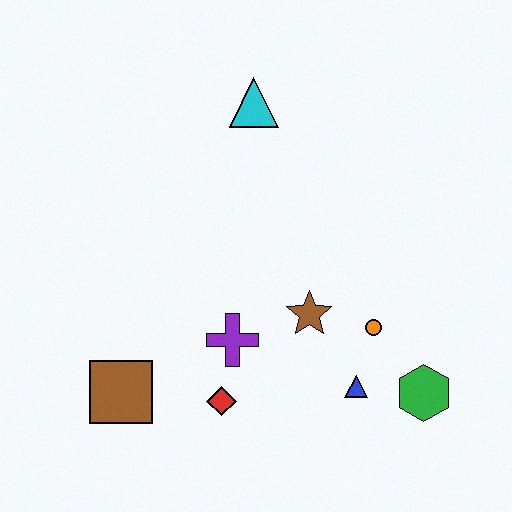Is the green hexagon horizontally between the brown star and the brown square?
No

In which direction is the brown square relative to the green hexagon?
The brown square is to the left of the green hexagon.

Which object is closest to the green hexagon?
The blue triangle is closest to the green hexagon.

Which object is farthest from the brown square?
The cyan triangle is farthest from the brown square.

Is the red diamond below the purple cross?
Yes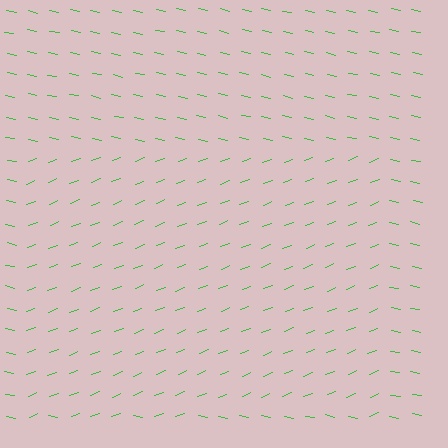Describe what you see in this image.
The image is filled with small green line segments. A rectangle region in the image has lines oriented differently from the surrounding lines, creating a visible texture boundary.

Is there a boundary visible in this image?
Yes, there is a texture boundary formed by a change in line orientation.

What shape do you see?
I see a rectangle.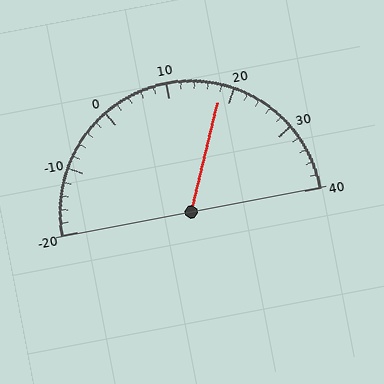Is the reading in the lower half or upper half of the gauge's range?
The reading is in the upper half of the range (-20 to 40).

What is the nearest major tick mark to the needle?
The nearest major tick mark is 20.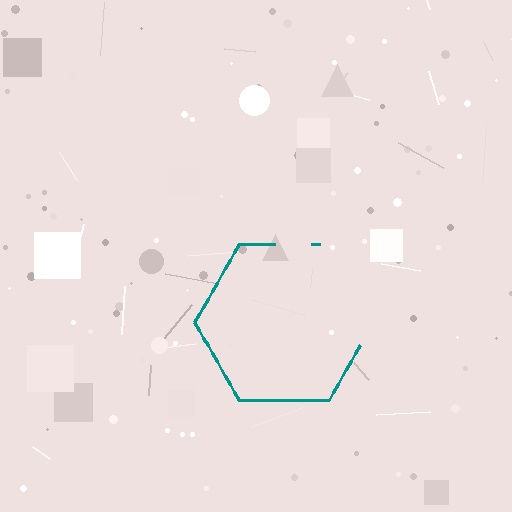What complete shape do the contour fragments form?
The contour fragments form a hexagon.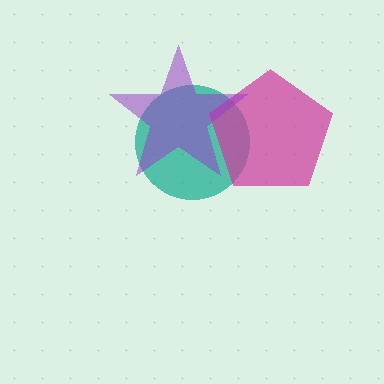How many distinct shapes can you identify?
There are 3 distinct shapes: a teal circle, a magenta pentagon, a purple star.